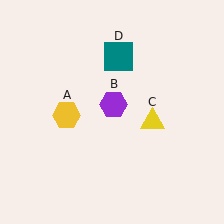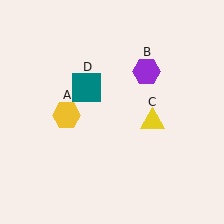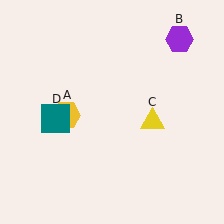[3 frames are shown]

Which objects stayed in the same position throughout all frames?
Yellow hexagon (object A) and yellow triangle (object C) remained stationary.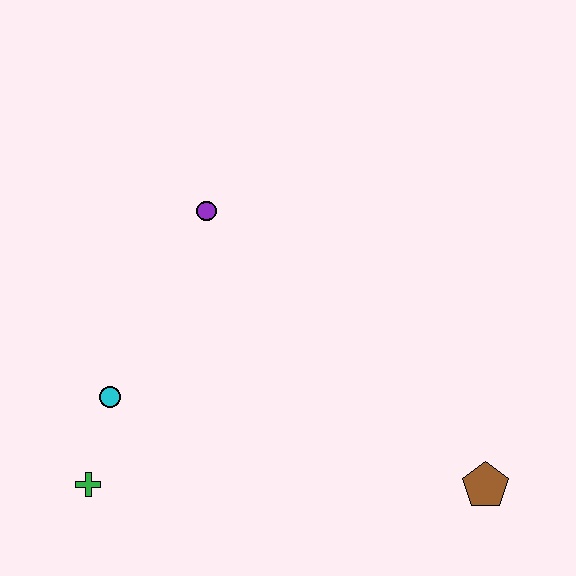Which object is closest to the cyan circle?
The green cross is closest to the cyan circle.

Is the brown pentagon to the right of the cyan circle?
Yes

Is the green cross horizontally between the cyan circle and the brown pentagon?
No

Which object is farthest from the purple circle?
The brown pentagon is farthest from the purple circle.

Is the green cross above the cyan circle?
No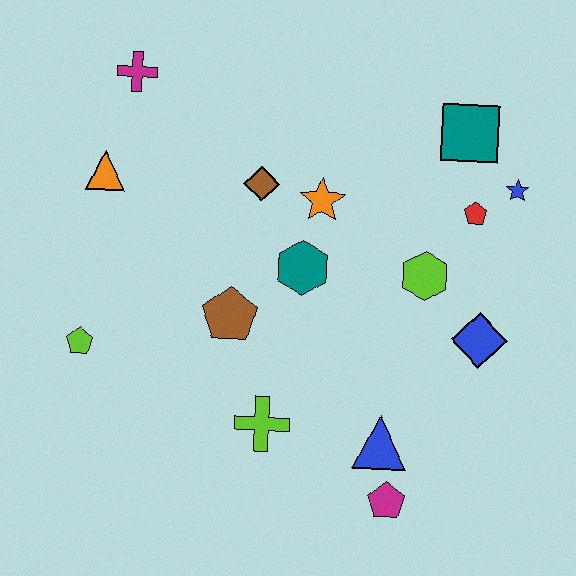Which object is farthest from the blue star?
The lime pentagon is farthest from the blue star.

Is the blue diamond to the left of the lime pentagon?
No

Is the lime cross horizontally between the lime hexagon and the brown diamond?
Yes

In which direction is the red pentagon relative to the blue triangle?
The red pentagon is above the blue triangle.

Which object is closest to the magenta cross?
The orange triangle is closest to the magenta cross.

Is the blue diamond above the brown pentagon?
No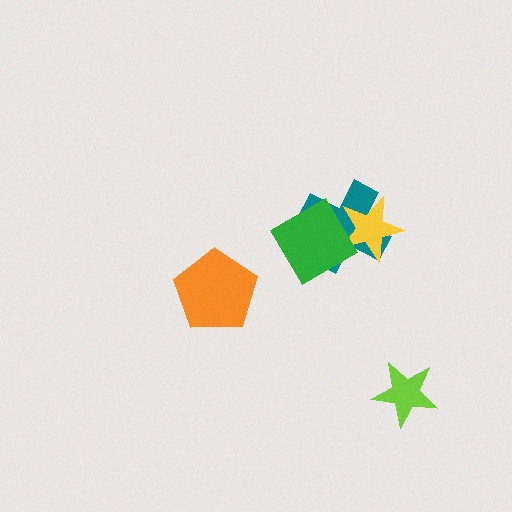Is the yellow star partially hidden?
Yes, it is partially covered by another shape.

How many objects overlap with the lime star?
0 objects overlap with the lime star.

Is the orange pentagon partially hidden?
No, no other shape covers it.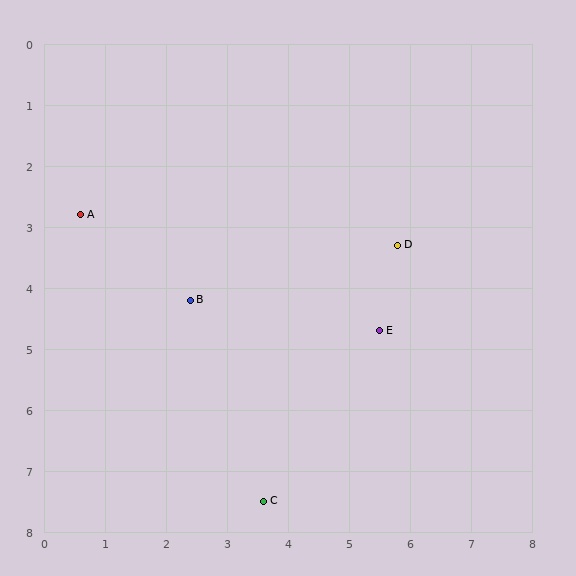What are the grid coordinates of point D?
Point D is at approximately (5.8, 3.3).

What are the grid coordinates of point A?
Point A is at approximately (0.6, 2.8).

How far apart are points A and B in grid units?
Points A and B are about 2.3 grid units apart.